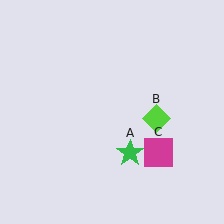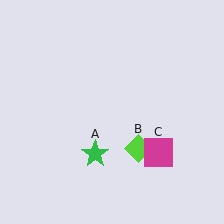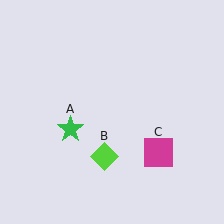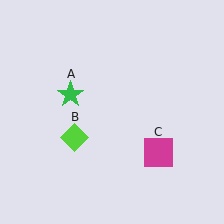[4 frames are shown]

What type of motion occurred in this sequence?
The green star (object A), lime diamond (object B) rotated clockwise around the center of the scene.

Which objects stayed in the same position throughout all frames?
Magenta square (object C) remained stationary.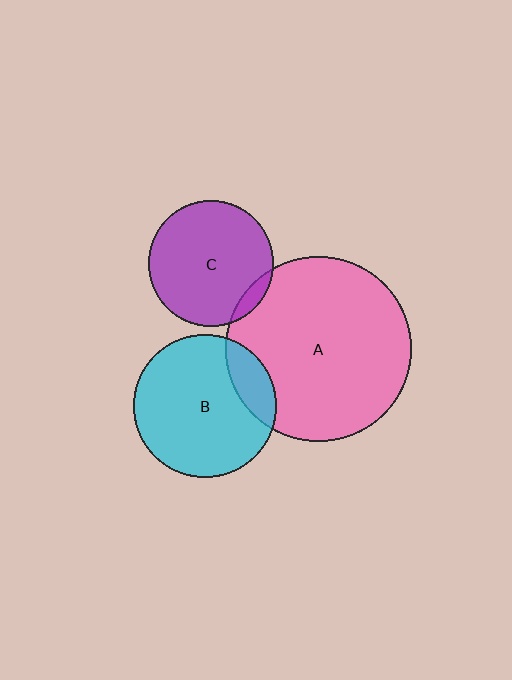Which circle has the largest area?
Circle A (pink).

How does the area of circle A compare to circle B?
Approximately 1.7 times.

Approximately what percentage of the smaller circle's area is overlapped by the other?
Approximately 5%.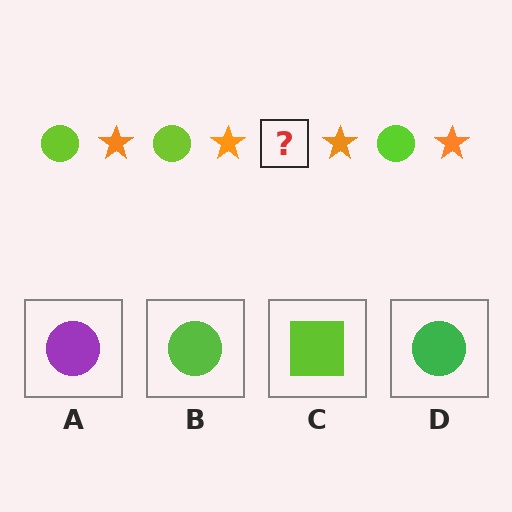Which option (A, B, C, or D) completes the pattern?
B.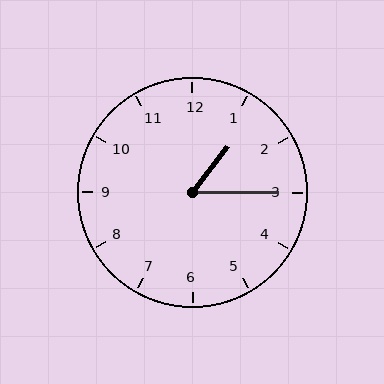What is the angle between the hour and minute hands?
Approximately 52 degrees.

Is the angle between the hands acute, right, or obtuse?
It is acute.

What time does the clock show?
1:15.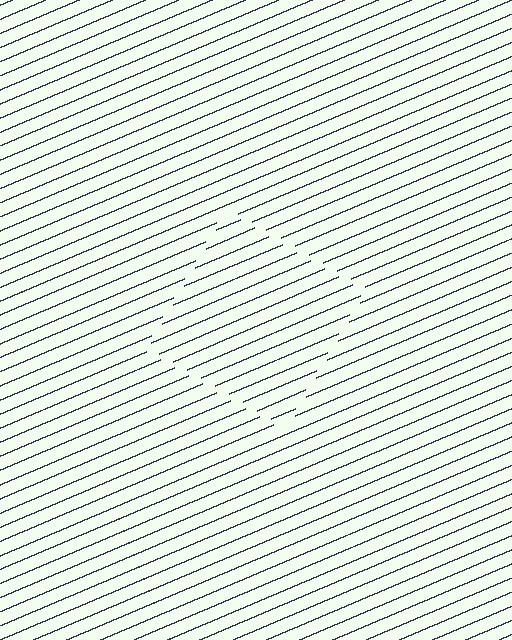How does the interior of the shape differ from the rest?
The interior of the shape contains the same grating, shifted by half a period — the contour is defined by the phase discontinuity where line-ends from the inner and outer gratings abut.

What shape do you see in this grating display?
An illusory square. The interior of the shape contains the same grating, shifted by half a period — the contour is defined by the phase discontinuity where line-ends from the inner and outer gratings abut.